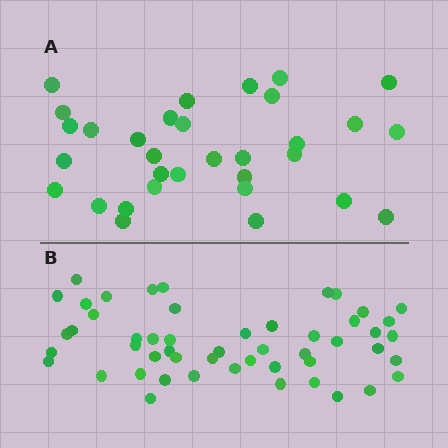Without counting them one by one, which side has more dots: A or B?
Region B (the bottom region) has more dots.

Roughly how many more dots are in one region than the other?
Region B has approximately 20 more dots than region A.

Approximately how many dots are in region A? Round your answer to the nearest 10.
About 30 dots. (The exact count is 32, which rounds to 30.)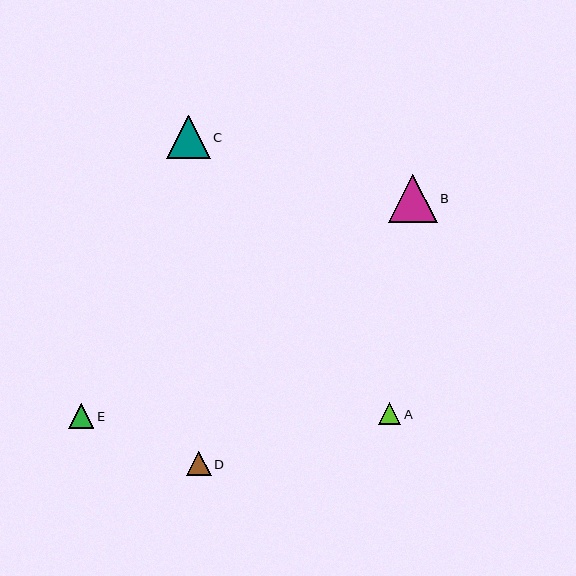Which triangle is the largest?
Triangle B is the largest with a size of approximately 48 pixels.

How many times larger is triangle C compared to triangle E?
Triangle C is approximately 1.7 times the size of triangle E.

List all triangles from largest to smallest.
From largest to smallest: B, C, E, D, A.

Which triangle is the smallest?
Triangle A is the smallest with a size of approximately 22 pixels.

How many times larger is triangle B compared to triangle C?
Triangle B is approximately 1.1 times the size of triangle C.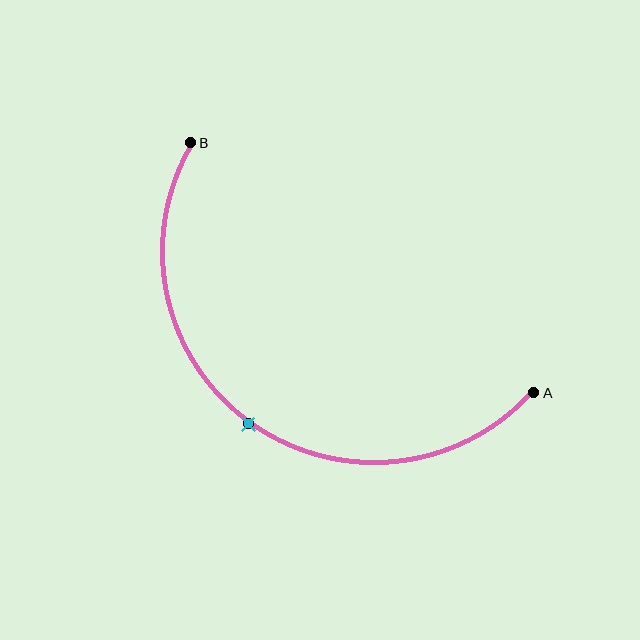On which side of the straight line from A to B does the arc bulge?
The arc bulges below and to the left of the straight line connecting A and B.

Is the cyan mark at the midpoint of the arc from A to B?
Yes. The cyan mark lies on the arc at equal arc-length from both A and B — it is the arc midpoint.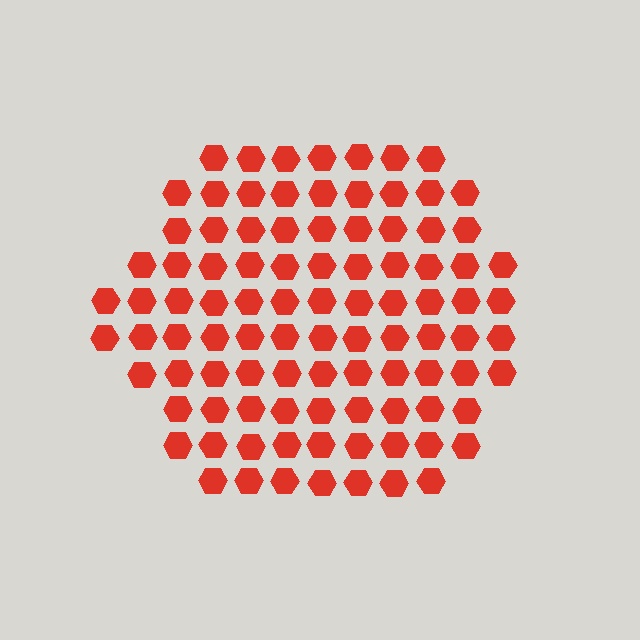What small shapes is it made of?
It is made of small hexagons.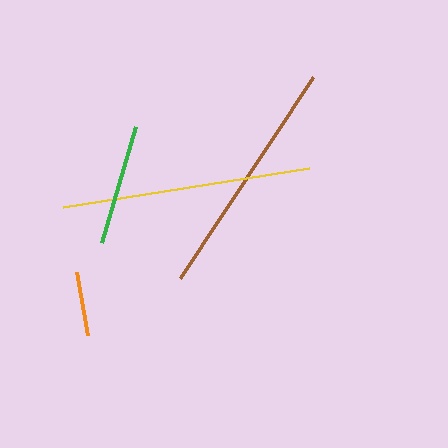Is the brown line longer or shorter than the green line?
The brown line is longer than the green line.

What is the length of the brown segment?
The brown segment is approximately 241 pixels long.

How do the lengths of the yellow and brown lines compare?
The yellow and brown lines are approximately the same length.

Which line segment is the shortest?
The orange line is the shortest at approximately 63 pixels.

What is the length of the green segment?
The green segment is approximately 121 pixels long.